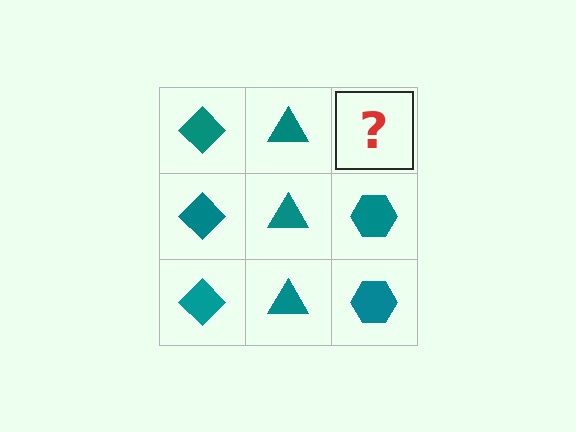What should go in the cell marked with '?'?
The missing cell should contain a teal hexagon.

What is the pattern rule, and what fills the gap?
The rule is that each column has a consistent shape. The gap should be filled with a teal hexagon.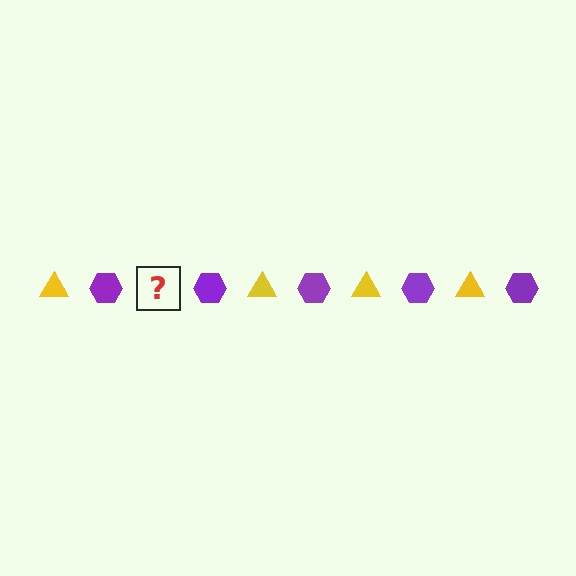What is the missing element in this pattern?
The missing element is a yellow triangle.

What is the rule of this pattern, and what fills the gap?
The rule is that the pattern alternates between yellow triangle and purple hexagon. The gap should be filled with a yellow triangle.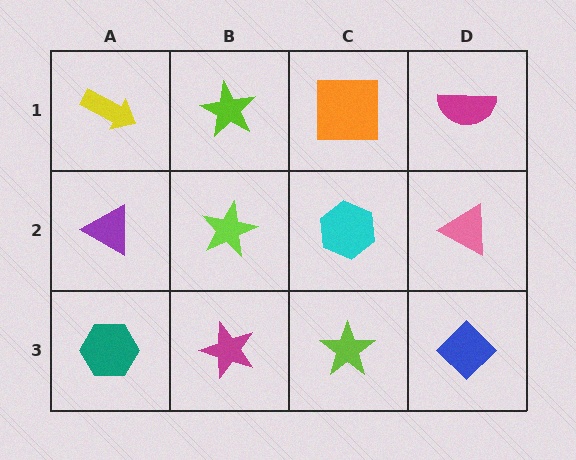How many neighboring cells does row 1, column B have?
3.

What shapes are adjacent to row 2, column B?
A lime star (row 1, column B), a magenta star (row 3, column B), a purple triangle (row 2, column A), a cyan hexagon (row 2, column C).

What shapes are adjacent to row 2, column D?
A magenta semicircle (row 1, column D), a blue diamond (row 3, column D), a cyan hexagon (row 2, column C).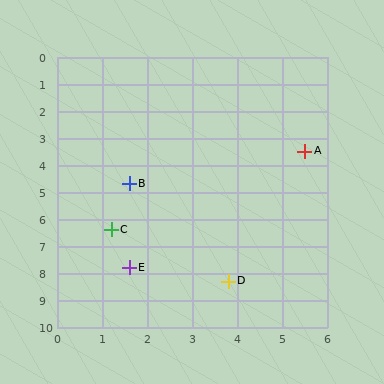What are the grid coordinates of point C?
Point C is at approximately (1.2, 6.4).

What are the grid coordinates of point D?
Point D is at approximately (3.8, 8.3).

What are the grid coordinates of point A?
Point A is at approximately (5.5, 3.5).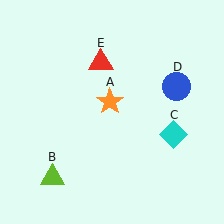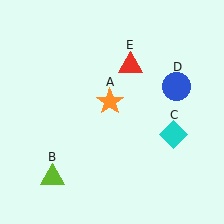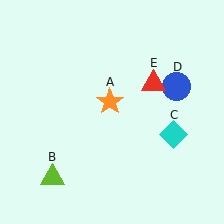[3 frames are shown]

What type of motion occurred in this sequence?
The red triangle (object E) rotated clockwise around the center of the scene.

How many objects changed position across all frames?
1 object changed position: red triangle (object E).